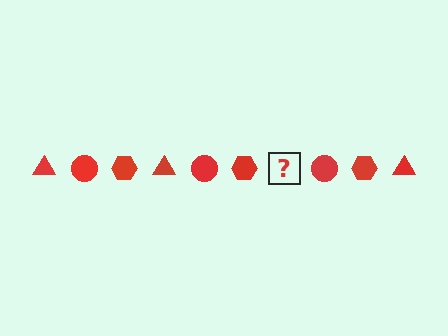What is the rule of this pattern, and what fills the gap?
The rule is that the pattern cycles through triangle, circle, hexagon shapes in red. The gap should be filled with a red triangle.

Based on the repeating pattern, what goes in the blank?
The blank should be a red triangle.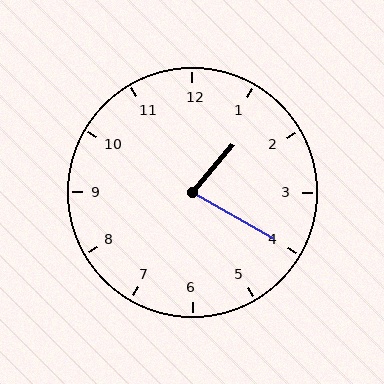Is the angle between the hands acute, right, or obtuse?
It is acute.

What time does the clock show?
1:20.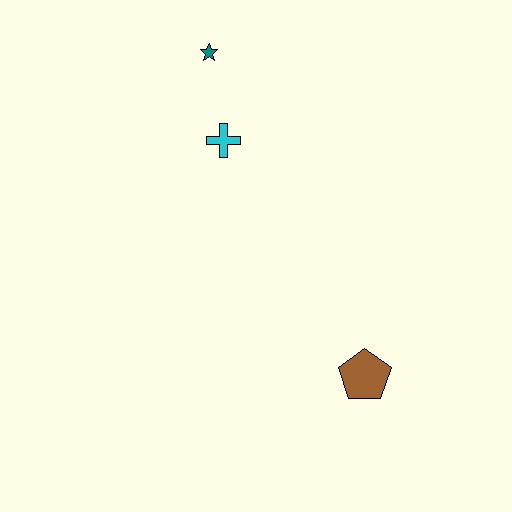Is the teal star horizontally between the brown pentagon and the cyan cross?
No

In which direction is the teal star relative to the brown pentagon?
The teal star is above the brown pentagon.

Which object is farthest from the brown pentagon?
The teal star is farthest from the brown pentagon.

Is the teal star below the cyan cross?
No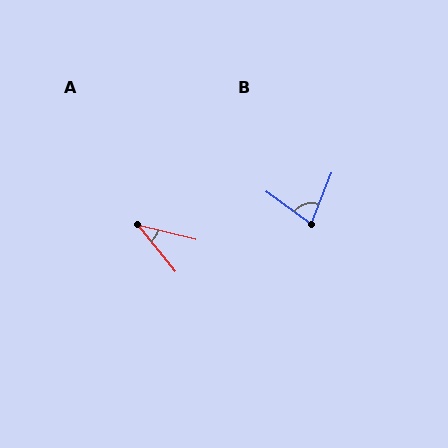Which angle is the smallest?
A, at approximately 37 degrees.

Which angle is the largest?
B, at approximately 75 degrees.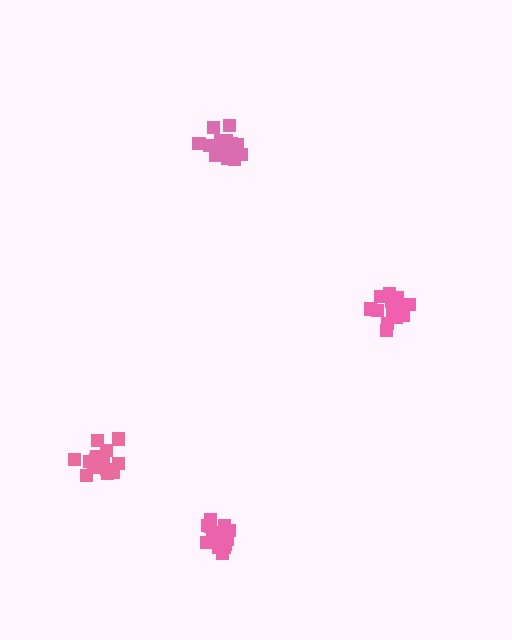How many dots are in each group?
Group 1: 19 dots, Group 2: 19 dots, Group 3: 17 dots, Group 4: 19 dots (74 total).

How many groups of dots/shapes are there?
There are 4 groups.